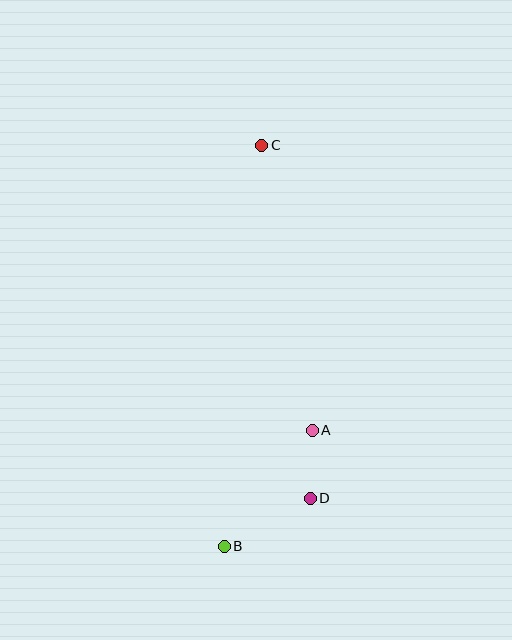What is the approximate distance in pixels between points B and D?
The distance between B and D is approximately 99 pixels.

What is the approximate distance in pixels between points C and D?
The distance between C and D is approximately 356 pixels.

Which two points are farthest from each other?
Points B and C are farthest from each other.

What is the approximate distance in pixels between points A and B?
The distance between A and B is approximately 145 pixels.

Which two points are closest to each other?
Points A and D are closest to each other.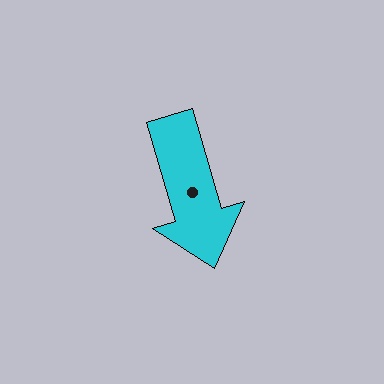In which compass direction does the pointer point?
South.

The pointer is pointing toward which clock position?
Roughly 5 o'clock.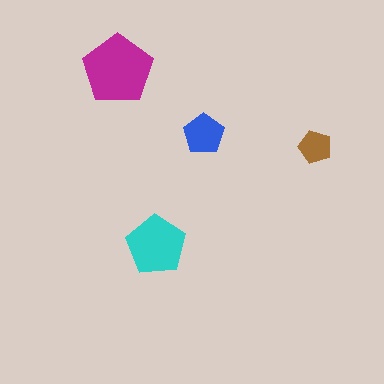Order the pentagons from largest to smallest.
the magenta one, the cyan one, the blue one, the brown one.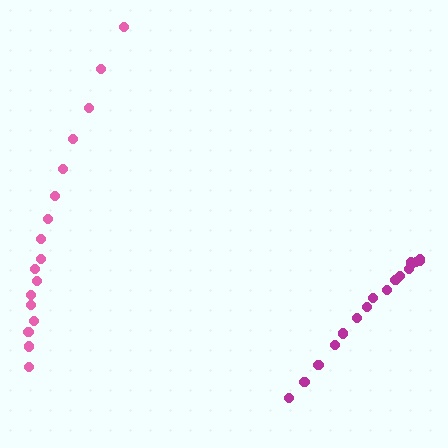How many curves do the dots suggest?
There are 2 distinct paths.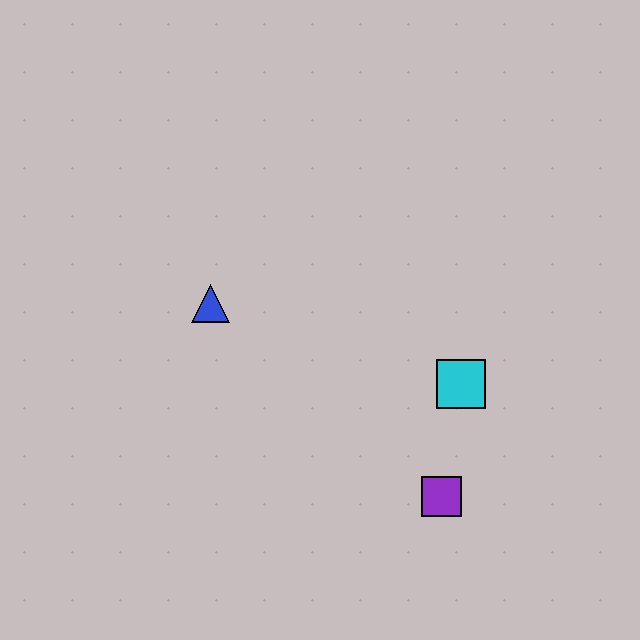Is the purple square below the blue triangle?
Yes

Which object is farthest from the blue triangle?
The purple square is farthest from the blue triangle.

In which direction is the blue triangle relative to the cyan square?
The blue triangle is to the left of the cyan square.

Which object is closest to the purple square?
The cyan square is closest to the purple square.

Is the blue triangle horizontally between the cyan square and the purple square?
No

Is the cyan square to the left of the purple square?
No